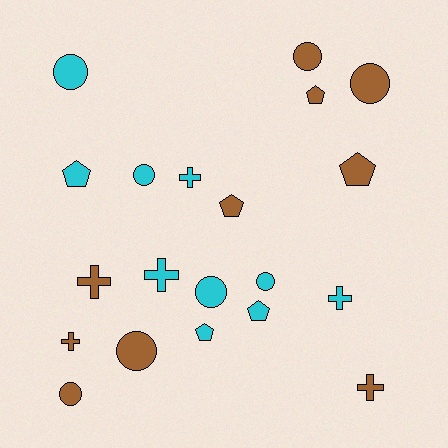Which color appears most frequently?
Cyan, with 10 objects.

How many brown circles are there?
There are 4 brown circles.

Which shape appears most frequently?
Circle, with 8 objects.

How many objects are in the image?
There are 20 objects.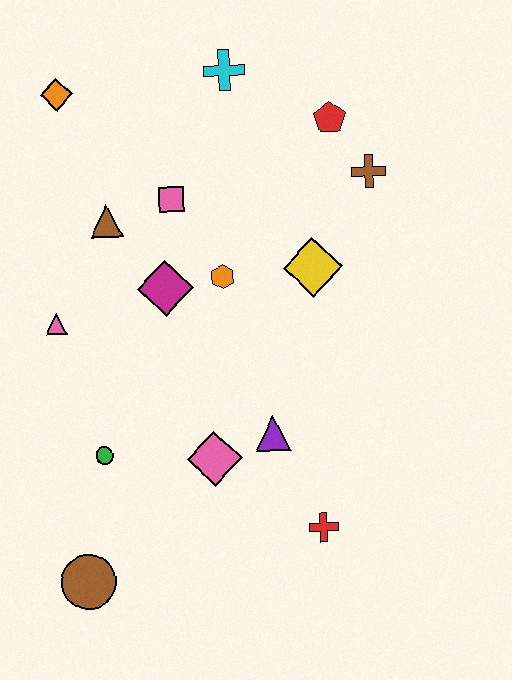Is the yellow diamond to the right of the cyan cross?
Yes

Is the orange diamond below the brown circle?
No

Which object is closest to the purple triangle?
The pink diamond is closest to the purple triangle.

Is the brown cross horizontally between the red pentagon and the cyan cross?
No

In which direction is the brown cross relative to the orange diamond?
The brown cross is to the right of the orange diamond.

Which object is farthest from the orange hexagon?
The brown circle is farthest from the orange hexagon.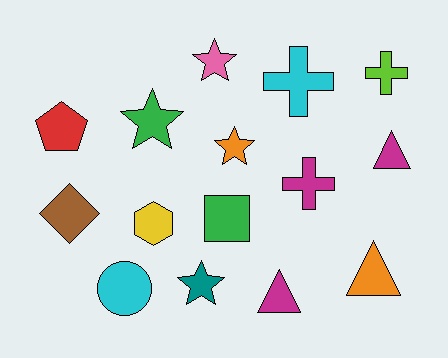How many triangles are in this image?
There are 3 triangles.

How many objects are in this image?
There are 15 objects.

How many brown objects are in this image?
There is 1 brown object.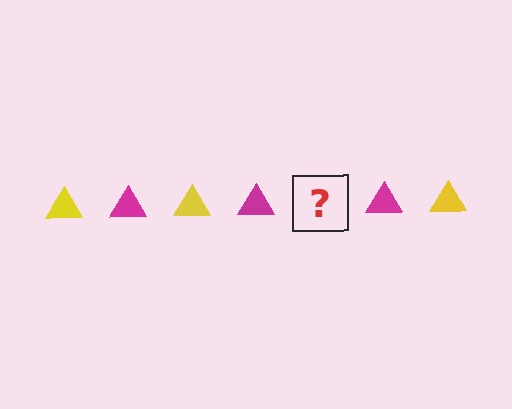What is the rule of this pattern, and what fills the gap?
The rule is that the pattern cycles through yellow, magenta triangles. The gap should be filled with a yellow triangle.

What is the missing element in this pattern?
The missing element is a yellow triangle.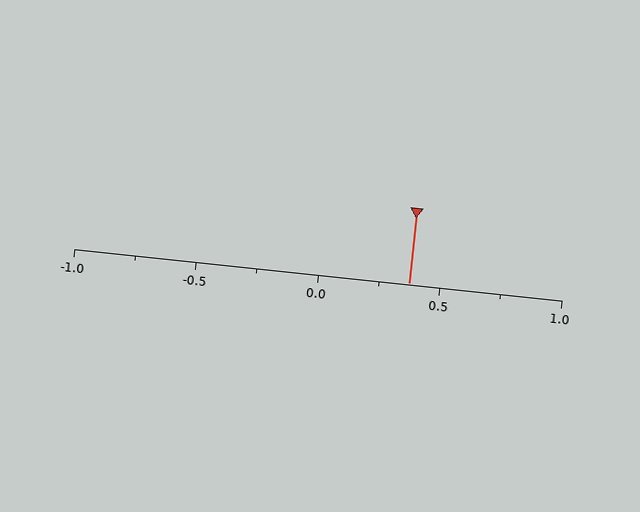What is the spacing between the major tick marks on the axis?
The major ticks are spaced 0.5 apart.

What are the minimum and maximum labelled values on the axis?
The axis runs from -1.0 to 1.0.